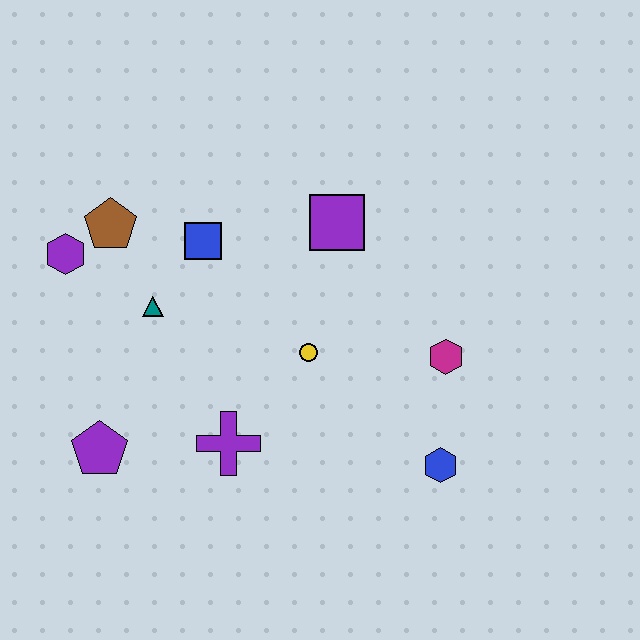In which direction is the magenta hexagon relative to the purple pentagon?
The magenta hexagon is to the right of the purple pentagon.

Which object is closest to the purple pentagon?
The purple cross is closest to the purple pentagon.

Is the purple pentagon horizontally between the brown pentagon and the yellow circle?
No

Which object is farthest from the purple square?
The purple pentagon is farthest from the purple square.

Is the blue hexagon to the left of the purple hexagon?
No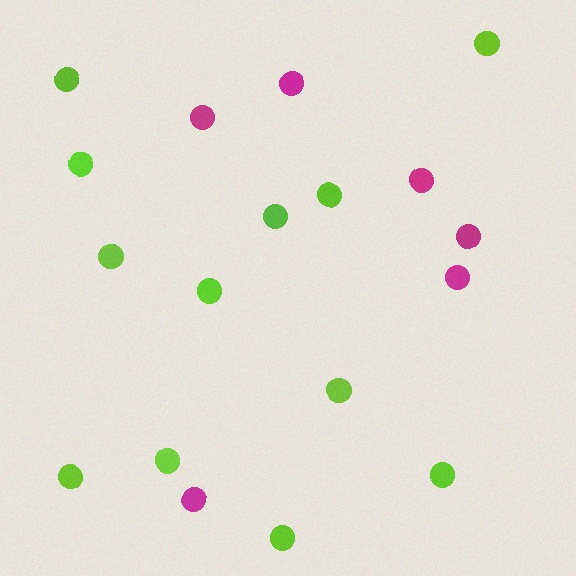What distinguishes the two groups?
There are 2 groups: one group of lime circles (12) and one group of magenta circles (6).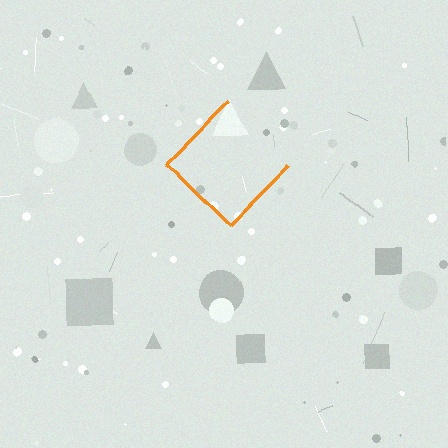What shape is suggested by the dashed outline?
The dashed outline suggests a diamond.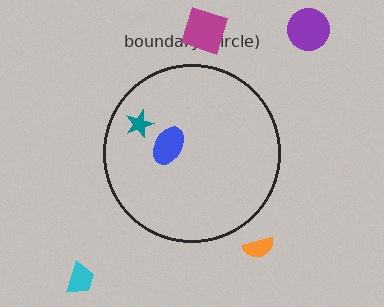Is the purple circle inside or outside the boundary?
Outside.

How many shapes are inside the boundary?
2 inside, 4 outside.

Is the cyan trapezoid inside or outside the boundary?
Outside.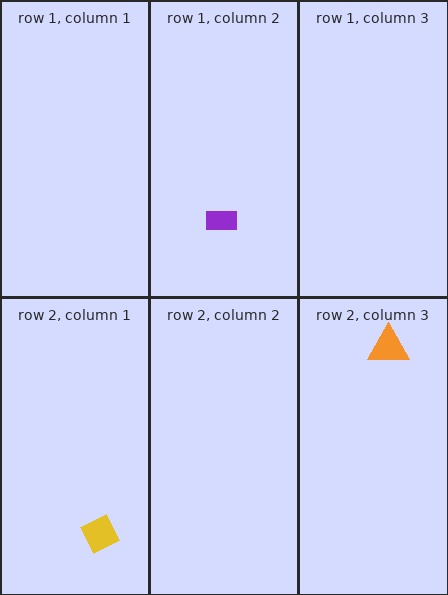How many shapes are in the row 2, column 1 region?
1.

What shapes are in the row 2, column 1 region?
The yellow diamond.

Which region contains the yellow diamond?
The row 2, column 1 region.